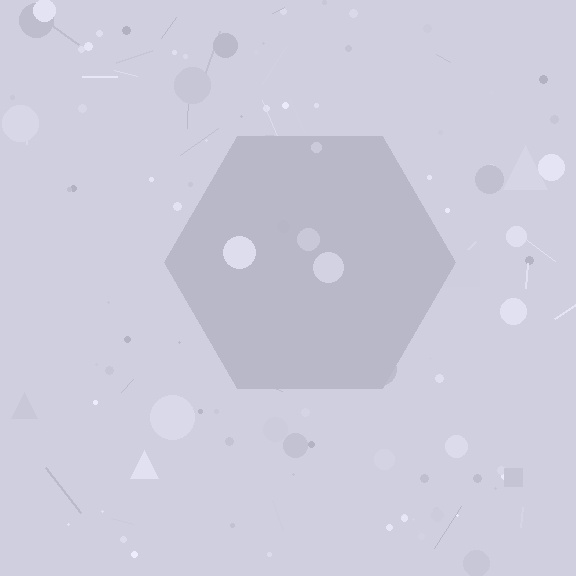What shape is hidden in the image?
A hexagon is hidden in the image.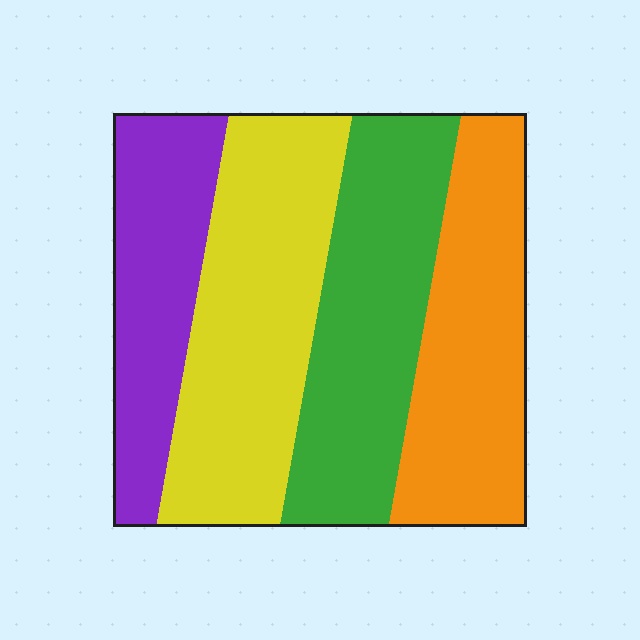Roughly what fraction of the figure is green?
Green takes up about one quarter (1/4) of the figure.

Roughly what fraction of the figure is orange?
Orange covers 25% of the figure.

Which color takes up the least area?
Purple, at roughly 20%.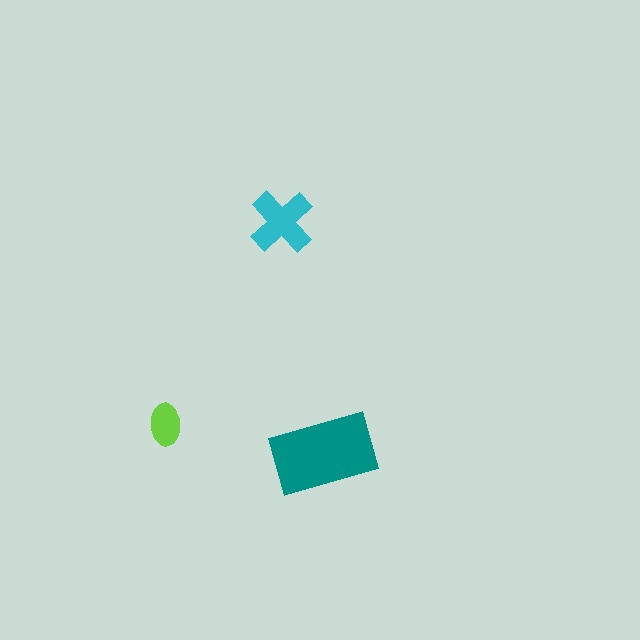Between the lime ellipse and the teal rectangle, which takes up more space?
The teal rectangle.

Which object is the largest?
The teal rectangle.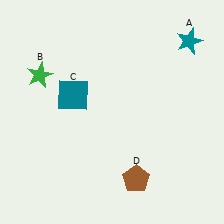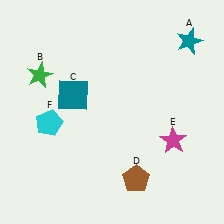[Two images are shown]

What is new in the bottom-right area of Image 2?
A magenta star (E) was added in the bottom-right area of Image 2.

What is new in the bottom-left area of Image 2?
A cyan pentagon (F) was added in the bottom-left area of Image 2.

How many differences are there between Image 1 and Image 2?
There are 2 differences between the two images.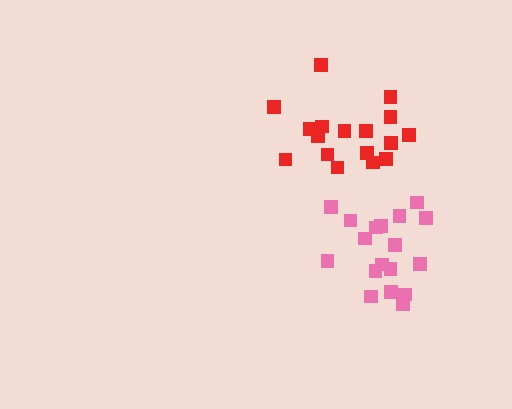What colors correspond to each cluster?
The clusters are colored: red, pink.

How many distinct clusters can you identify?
There are 2 distinct clusters.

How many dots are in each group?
Group 1: 17 dots, Group 2: 18 dots (35 total).